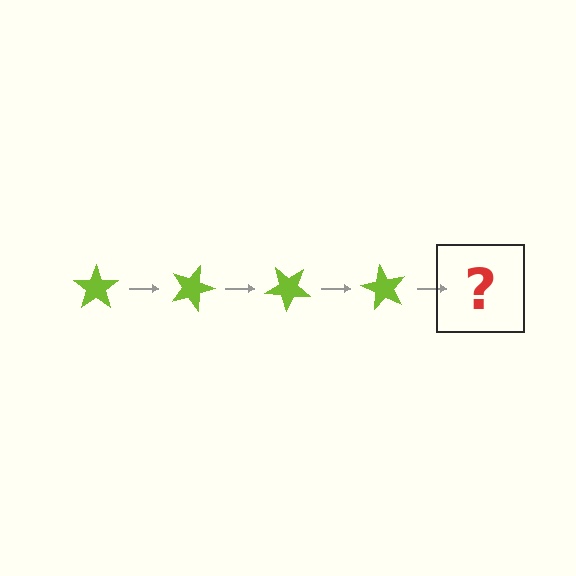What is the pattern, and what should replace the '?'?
The pattern is that the star rotates 20 degrees each step. The '?' should be a lime star rotated 80 degrees.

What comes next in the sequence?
The next element should be a lime star rotated 80 degrees.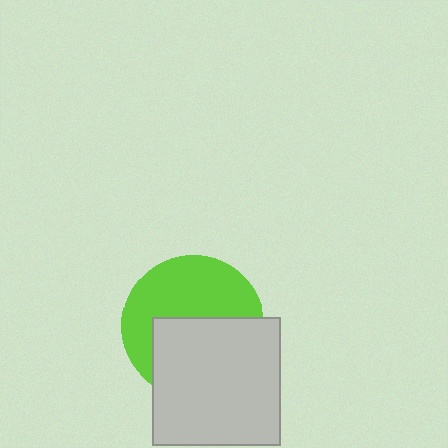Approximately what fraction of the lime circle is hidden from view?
Roughly 48% of the lime circle is hidden behind the light gray square.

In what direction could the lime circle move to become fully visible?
The lime circle could move up. That would shift it out from behind the light gray square entirely.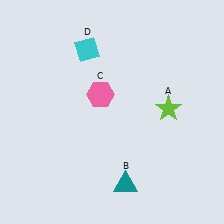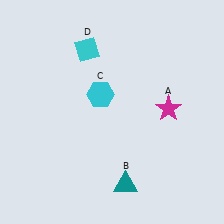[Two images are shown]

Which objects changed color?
A changed from lime to magenta. C changed from pink to cyan.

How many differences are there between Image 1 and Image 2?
There are 2 differences between the two images.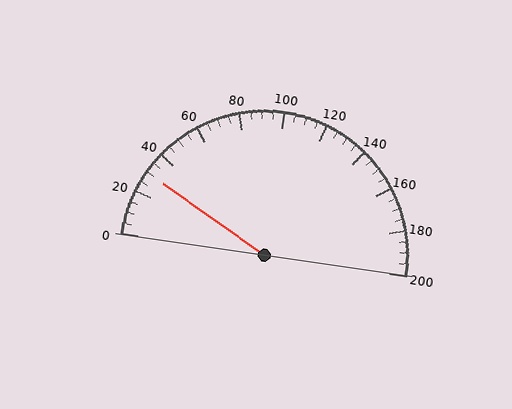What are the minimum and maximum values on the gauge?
The gauge ranges from 0 to 200.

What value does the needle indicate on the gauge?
The needle indicates approximately 30.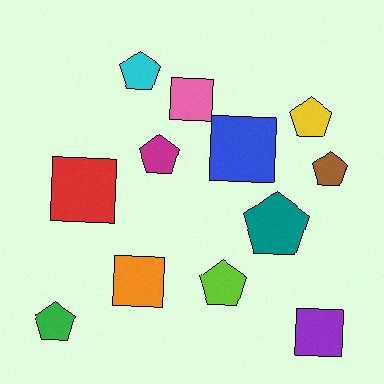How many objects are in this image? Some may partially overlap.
There are 12 objects.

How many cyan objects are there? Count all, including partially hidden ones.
There is 1 cyan object.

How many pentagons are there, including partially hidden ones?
There are 7 pentagons.